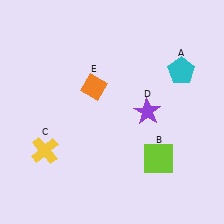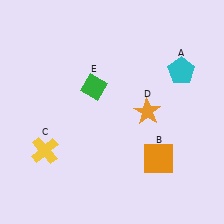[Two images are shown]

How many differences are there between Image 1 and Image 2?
There are 3 differences between the two images.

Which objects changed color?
B changed from lime to orange. D changed from purple to orange. E changed from orange to green.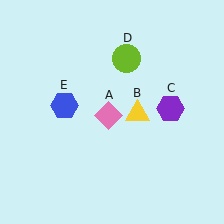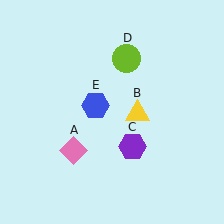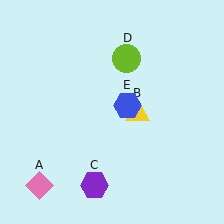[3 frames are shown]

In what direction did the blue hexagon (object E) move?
The blue hexagon (object E) moved right.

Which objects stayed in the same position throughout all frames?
Yellow triangle (object B) and lime circle (object D) remained stationary.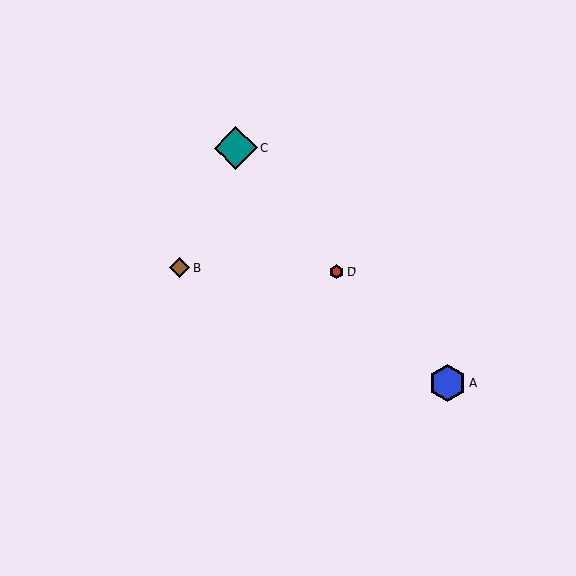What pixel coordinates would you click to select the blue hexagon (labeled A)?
Click at (447, 383) to select the blue hexagon A.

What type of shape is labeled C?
Shape C is a teal diamond.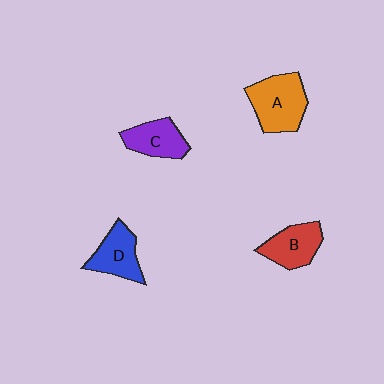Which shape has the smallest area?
Shape C (purple).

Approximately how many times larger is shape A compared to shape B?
Approximately 1.3 times.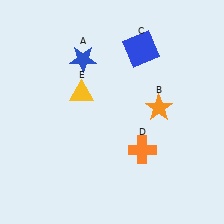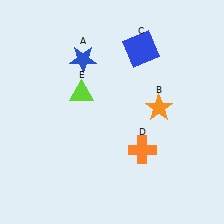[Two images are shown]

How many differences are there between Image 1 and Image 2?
There is 1 difference between the two images.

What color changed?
The triangle (E) changed from yellow in Image 1 to lime in Image 2.